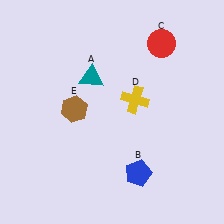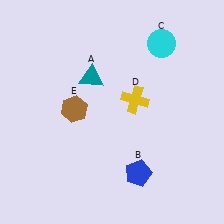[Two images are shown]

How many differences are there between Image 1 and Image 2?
There is 1 difference between the two images.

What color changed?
The circle (C) changed from red in Image 1 to cyan in Image 2.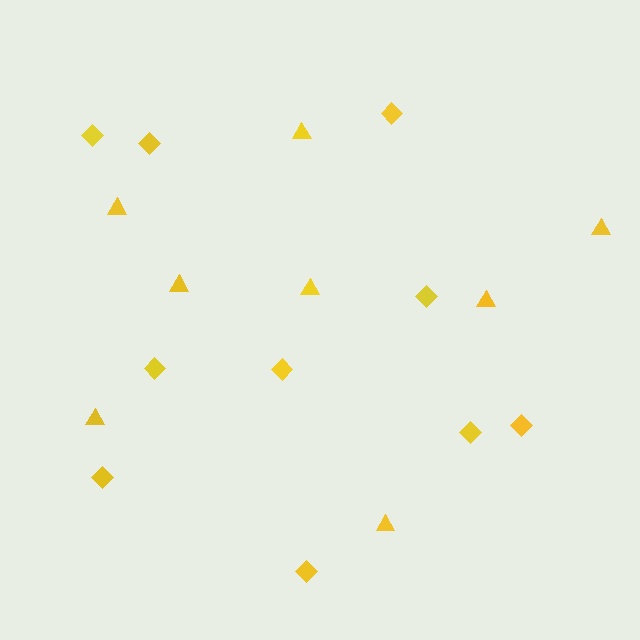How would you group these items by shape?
There are 2 groups: one group of triangles (8) and one group of diamonds (10).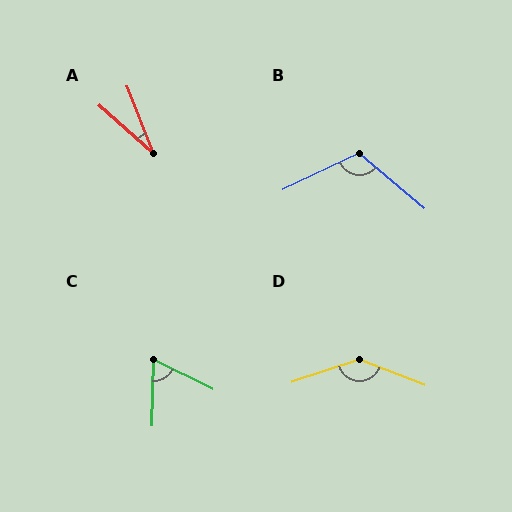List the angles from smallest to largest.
A (26°), C (65°), B (114°), D (140°).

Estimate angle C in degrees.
Approximately 65 degrees.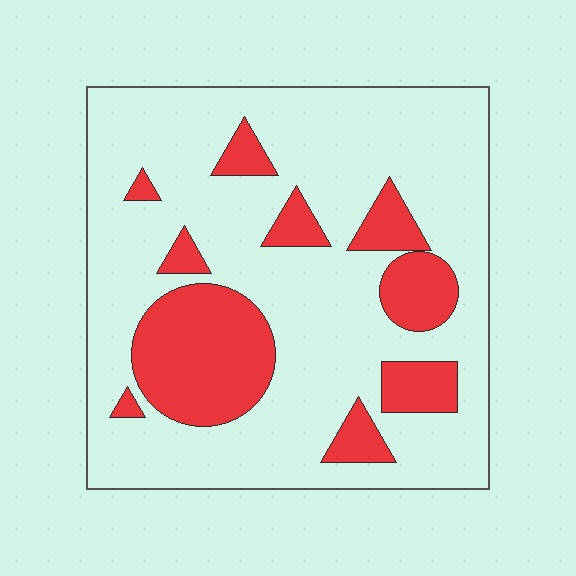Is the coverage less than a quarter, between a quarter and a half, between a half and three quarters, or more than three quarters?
Less than a quarter.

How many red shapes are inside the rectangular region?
10.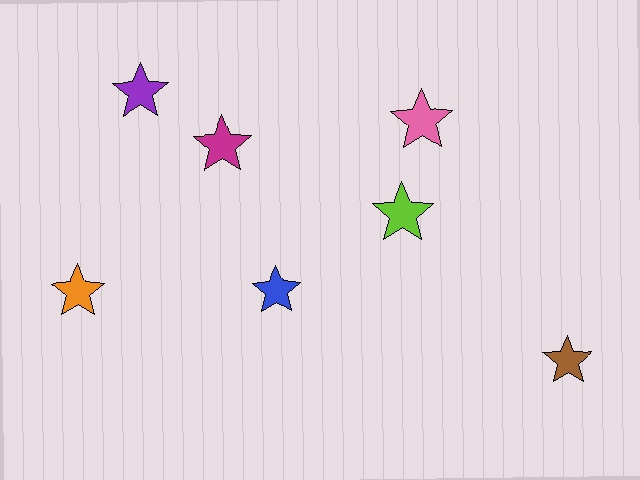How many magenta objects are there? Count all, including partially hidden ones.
There is 1 magenta object.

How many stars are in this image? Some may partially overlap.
There are 7 stars.